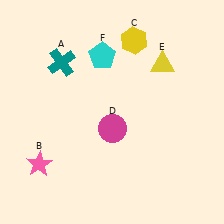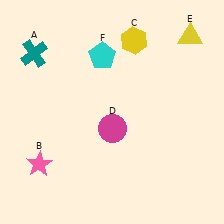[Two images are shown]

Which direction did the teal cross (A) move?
The teal cross (A) moved left.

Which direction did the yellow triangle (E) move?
The yellow triangle (E) moved up.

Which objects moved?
The objects that moved are: the teal cross (A), the yellow triangle (E).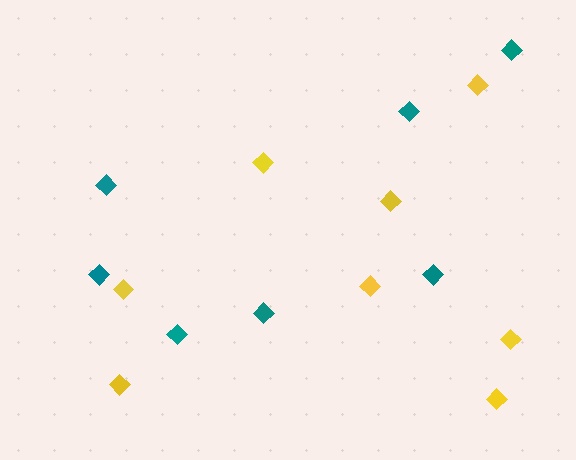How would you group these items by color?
There are 2 groups: one group of teal diamonds (7) and one group of yellow diamonds (8).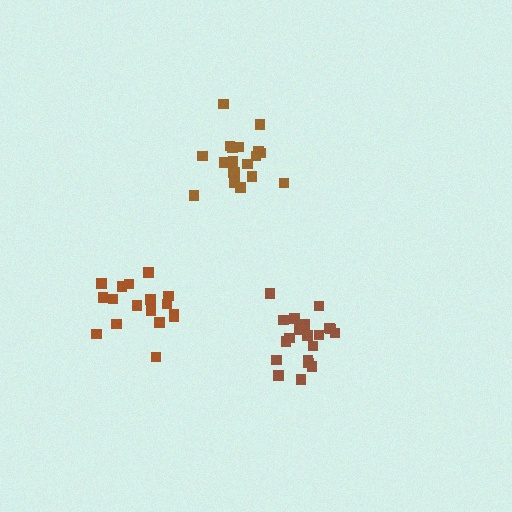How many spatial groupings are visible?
There are 3 spatial groupings.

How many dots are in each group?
Group 1: 17 dots, Group 2: 20 dots, Group 3: 20 dots (57 total).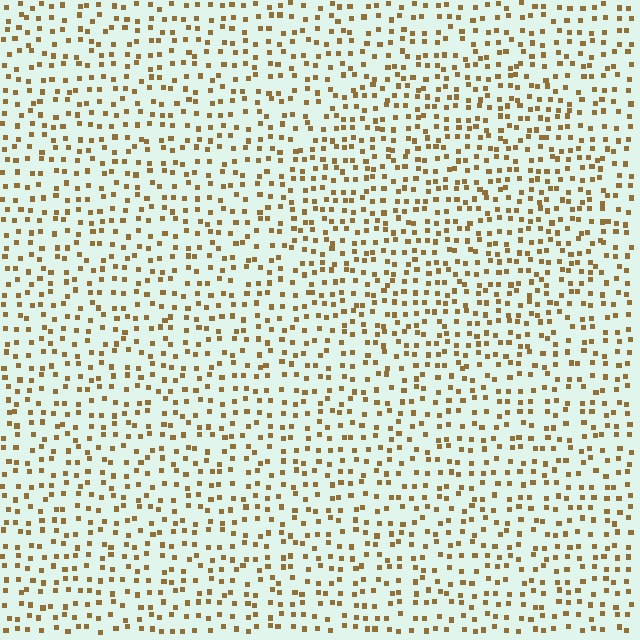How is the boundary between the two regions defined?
The boundary is defined by a change in element density (approximately 1.4x ratio). All elements are the same color, size, and shape.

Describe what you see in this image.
The image contains small brown elements arranged at two different densities. A circle-shaped region is visible where the elements are more densely packed than the surrounding area.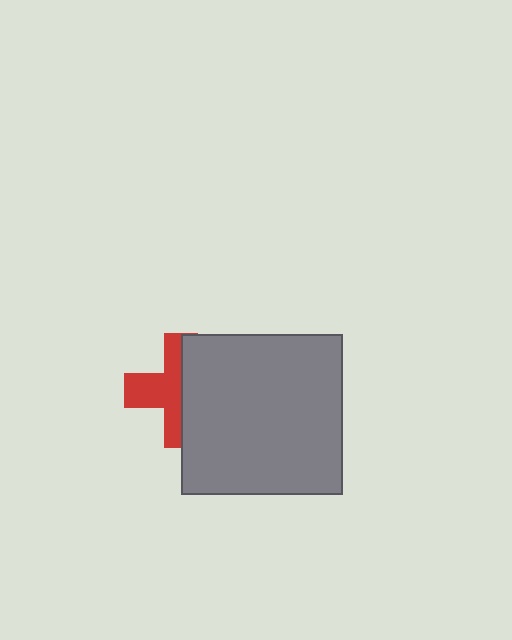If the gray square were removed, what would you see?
You would see the complete red cross.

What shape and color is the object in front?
The object in front is a gray square.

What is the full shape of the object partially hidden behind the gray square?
The partially hidden object is a red cross.